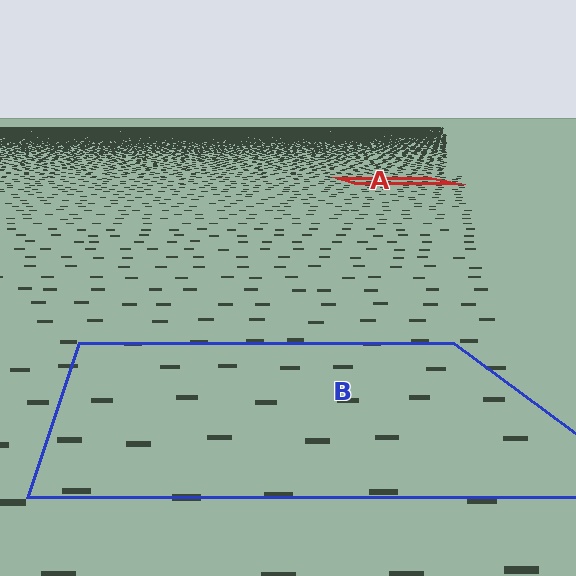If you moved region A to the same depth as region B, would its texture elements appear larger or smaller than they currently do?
They would appear larger. At a closer depth, the same texture elements are projected at a bigger on-screen size.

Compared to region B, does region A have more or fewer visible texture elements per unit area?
Region A has more texture elements per unit area — they are packed more densely because it is farther away.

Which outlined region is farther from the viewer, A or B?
Region A is farther from the viewer — the texture elements inside it appear smaller and more densely packed.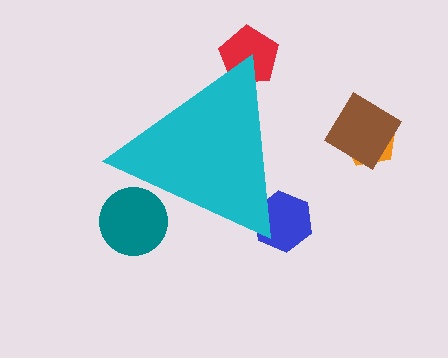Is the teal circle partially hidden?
Yes, the teal circle is partially hidden behind the cyan triangle.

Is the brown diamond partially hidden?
No, the brown diamond is fully visible.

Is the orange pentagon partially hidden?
No, the orange pentagon is fully visible.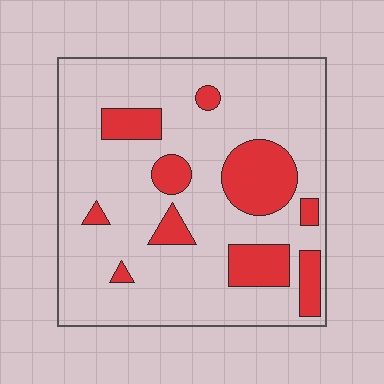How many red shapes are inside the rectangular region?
10.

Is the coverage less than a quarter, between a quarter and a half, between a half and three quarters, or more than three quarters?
Less than a quarter.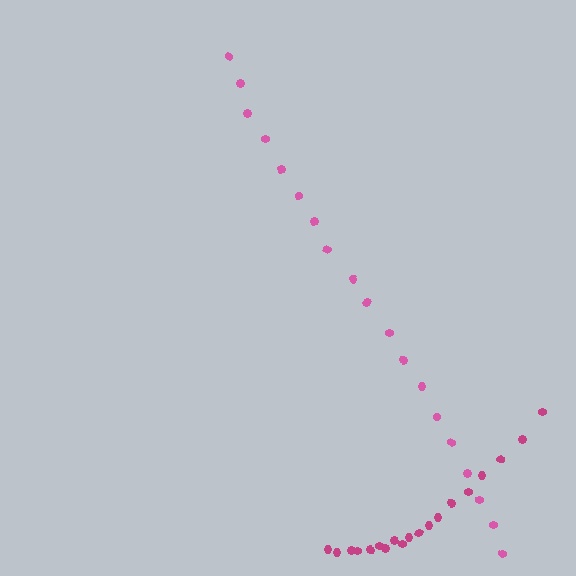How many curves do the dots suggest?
There are 2 distinct paths.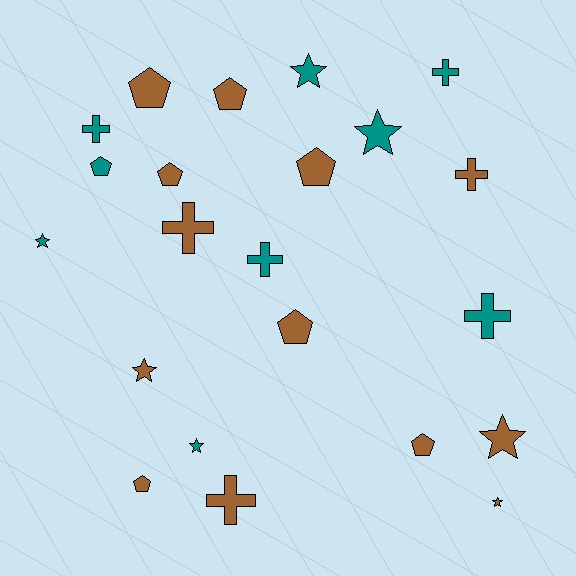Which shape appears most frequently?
Pentagon, with 8 objects.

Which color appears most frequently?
Brown, with 13 objects.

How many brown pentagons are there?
There are 7 brown pentagons.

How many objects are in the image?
There are 22 objects.